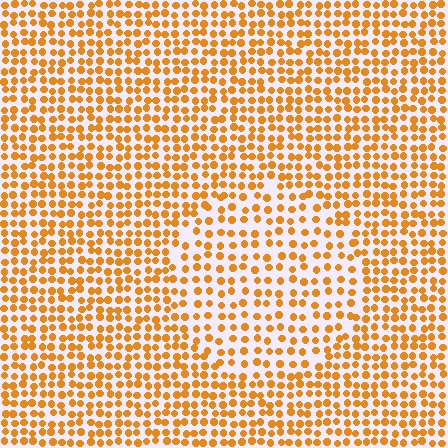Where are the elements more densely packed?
The elements are more densely packed outside the circle boundary.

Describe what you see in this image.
The image contains small orange elements arranged at two different densities. A circle-shaped region is visible where the elements are less densely packed than the surrounding area.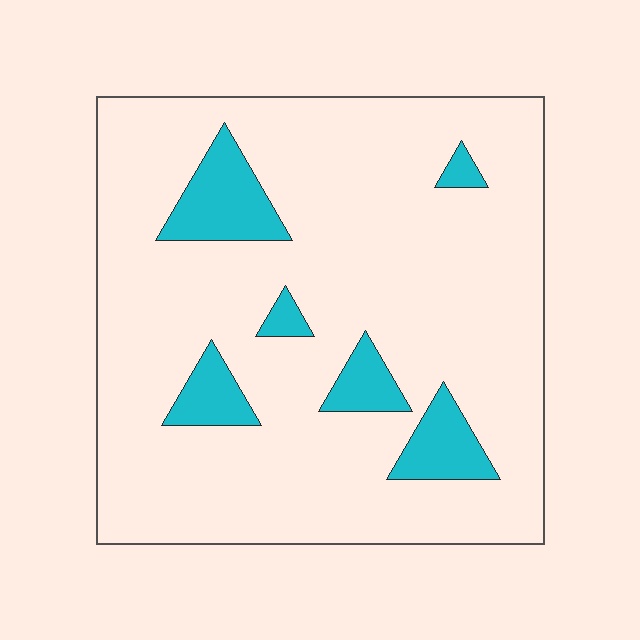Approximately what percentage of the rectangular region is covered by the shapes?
Approximately 15%.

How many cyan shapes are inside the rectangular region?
6.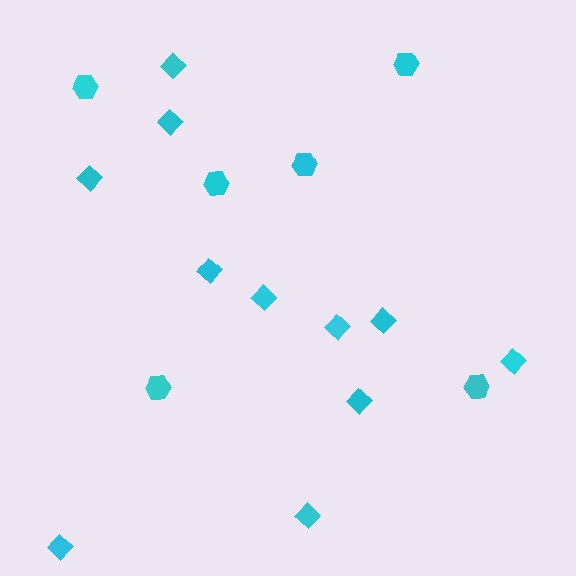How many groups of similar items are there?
There are 2 groups: one group of diamonds (11) and one group of hexagons (6).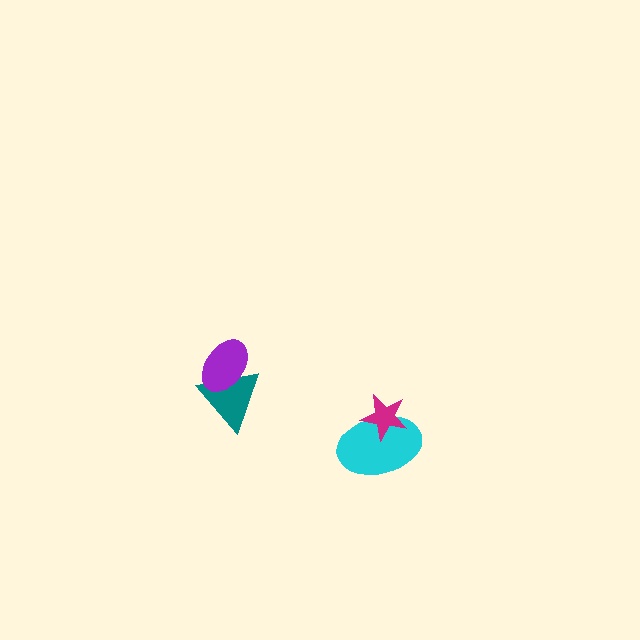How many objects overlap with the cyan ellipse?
1 object overlaps with the cyan ellipse.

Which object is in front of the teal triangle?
The purple ellipse is in front of the teal triangle.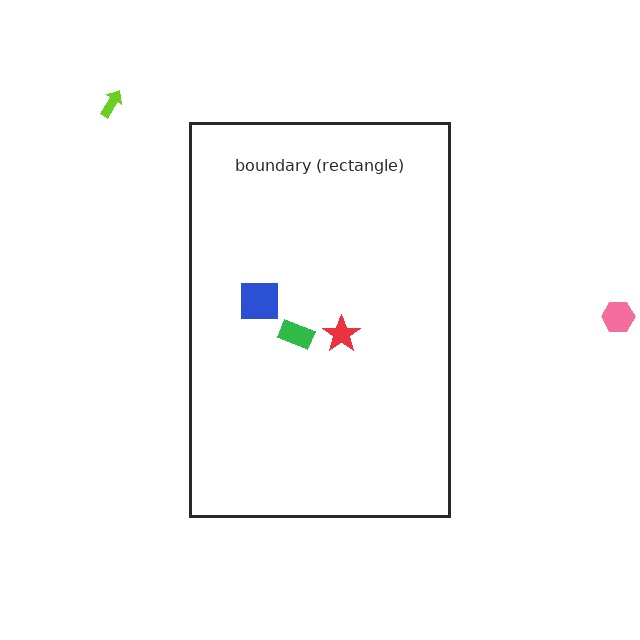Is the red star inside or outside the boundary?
Inside.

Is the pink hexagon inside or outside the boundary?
Outside.